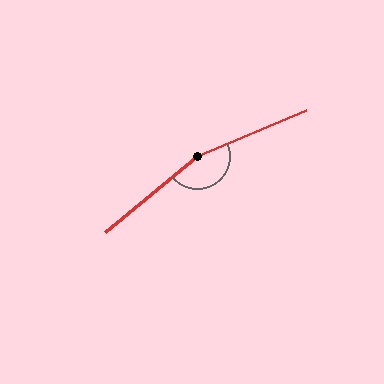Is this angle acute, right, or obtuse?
It is obtuse.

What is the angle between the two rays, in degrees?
Approximately 163 degrees.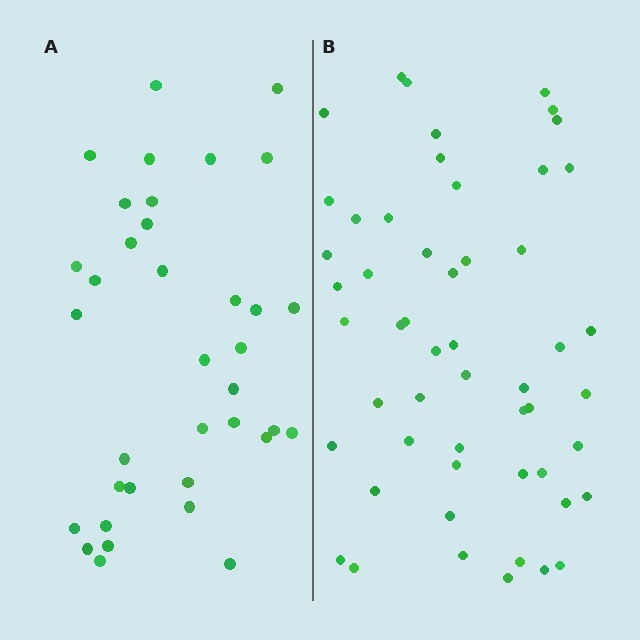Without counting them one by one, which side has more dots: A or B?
Region B (the right region) has more dots.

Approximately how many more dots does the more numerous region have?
Region B has approximately 15 more dots than region A.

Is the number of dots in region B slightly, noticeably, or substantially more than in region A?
Region B has substantially more. The ratio is roughly 1.5 to 1.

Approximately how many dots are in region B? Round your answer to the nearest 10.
About 50 dots. (The exact count is 53, which rounds to 50.)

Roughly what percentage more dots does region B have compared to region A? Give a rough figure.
About 45% more.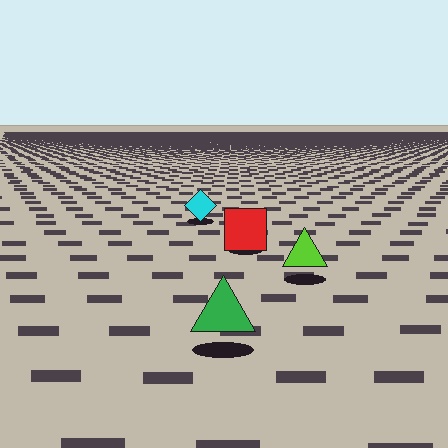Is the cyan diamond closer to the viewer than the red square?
No. The red square is closer — you can tell from the texture gradient: the ground texture is coarser near it.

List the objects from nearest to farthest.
From nearest to farthest: the green triangle, the lime triangle, the red square, the cyan diamond.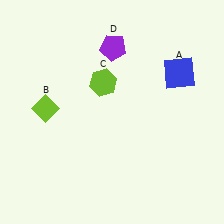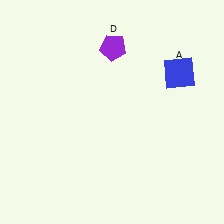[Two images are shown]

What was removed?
The lime diamond (B), the lime hexagon (C) were removed in Image 2.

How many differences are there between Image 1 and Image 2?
There are 2 differences between the two images.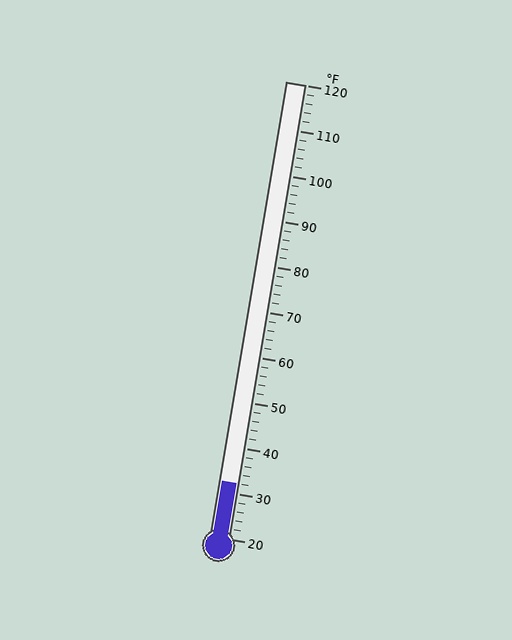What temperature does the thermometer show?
The thermometer shows approximately 32°F.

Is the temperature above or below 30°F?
The temperature is above 30°F.